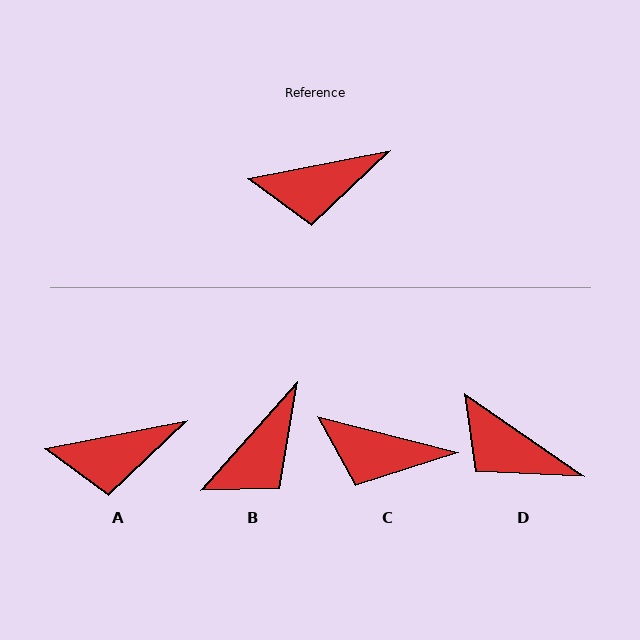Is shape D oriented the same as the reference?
No, it is off by about 46 degrees.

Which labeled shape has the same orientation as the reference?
A.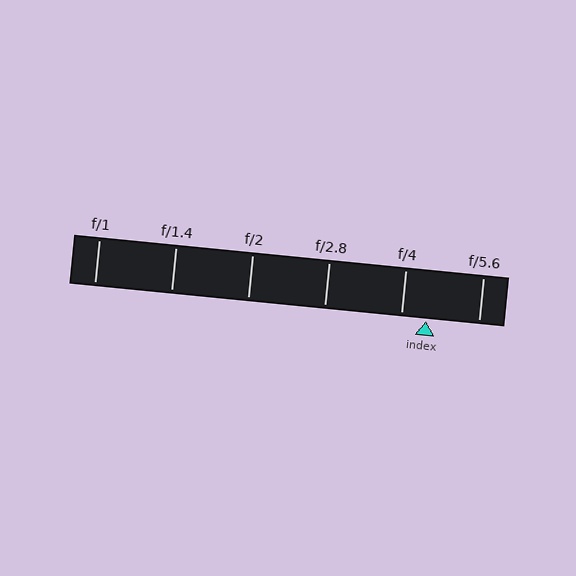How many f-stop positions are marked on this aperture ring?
There are 6 f-stop positions marked.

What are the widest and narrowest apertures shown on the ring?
The widest aperture shown is f/1 and the narrowest is f/5.6.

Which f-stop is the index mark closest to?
The index mark is closest to f/4.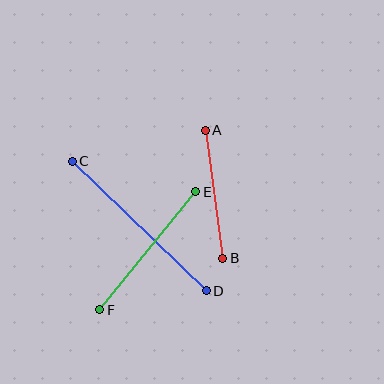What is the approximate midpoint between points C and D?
The midpoint is at approximately (139, 226) pixels.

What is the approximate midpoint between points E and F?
The midpoint is at approximately (148, 251) pixels.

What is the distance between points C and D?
The distance is approximately 186 pixels.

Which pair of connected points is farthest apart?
Points C and D are farthest apart.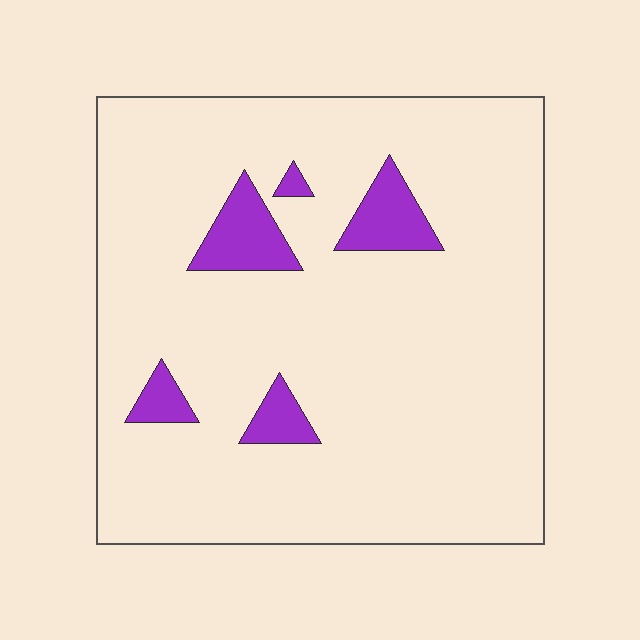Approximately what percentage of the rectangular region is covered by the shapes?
Approximately 10%.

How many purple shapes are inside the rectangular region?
5.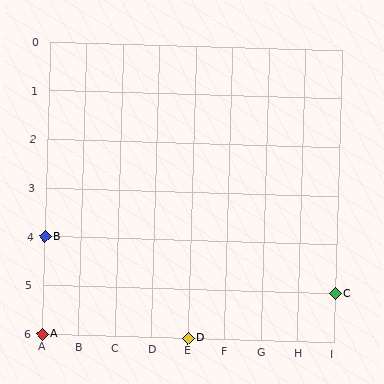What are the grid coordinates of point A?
Point A is at grid coordinates (A, 6).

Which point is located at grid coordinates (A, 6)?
Point A is at (A, 6).